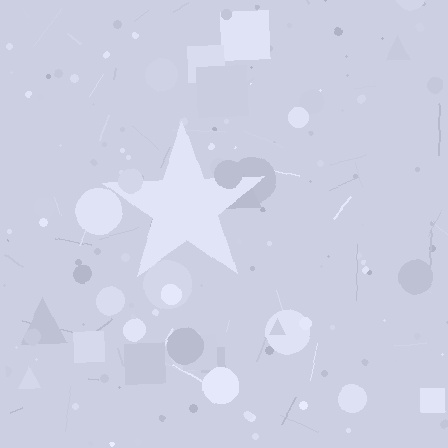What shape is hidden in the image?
A star is hidden in the image.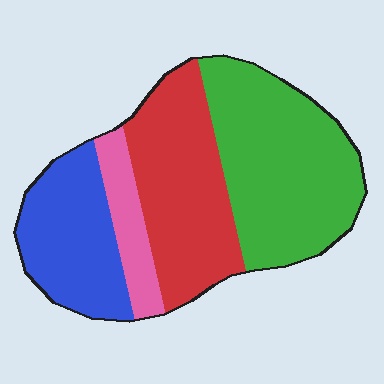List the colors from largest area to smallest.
From largest to smallest: green, red, blue, pink.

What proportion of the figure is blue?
Blue takes up less than a quarter of the figure.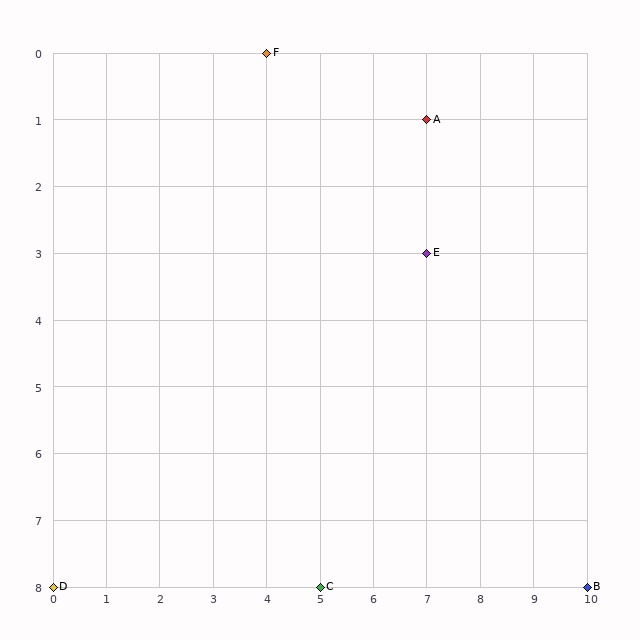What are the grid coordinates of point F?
Point F is at grid coordinates (4, 0).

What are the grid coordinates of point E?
Point E is at grid coordinates (7, 3).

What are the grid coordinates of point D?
Point D is at grid coordinates (0, 8).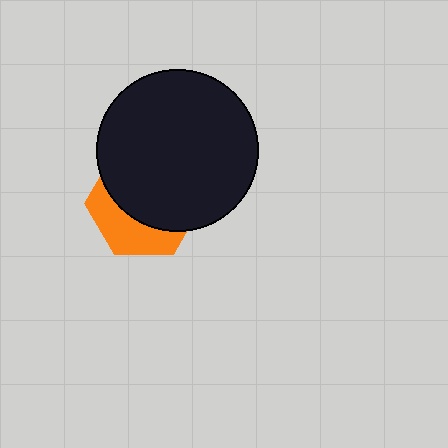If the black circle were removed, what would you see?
You would see the complete orange hexagon.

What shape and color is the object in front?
The object in front is a black circle.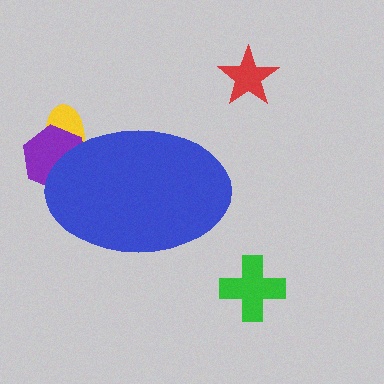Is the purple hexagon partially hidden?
Yes, the purple hexagon is partially hidden behind the blue ellipse.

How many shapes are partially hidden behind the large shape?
2 shapes are partially hidden.